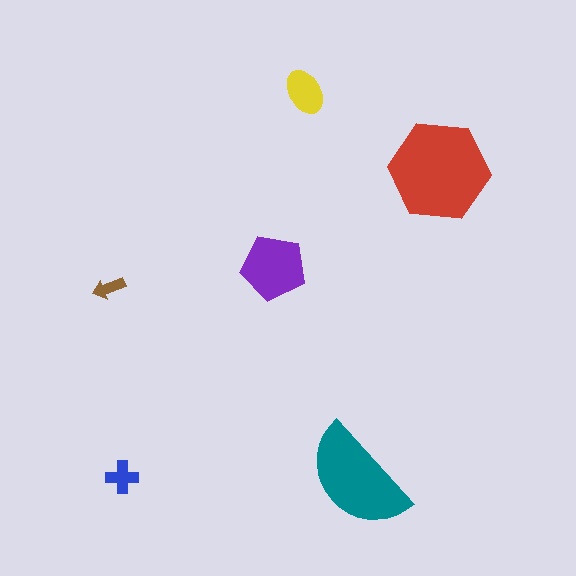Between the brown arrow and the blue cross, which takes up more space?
The blue cross.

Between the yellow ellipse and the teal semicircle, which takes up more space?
The teal semicircle.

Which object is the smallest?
The brown arrow.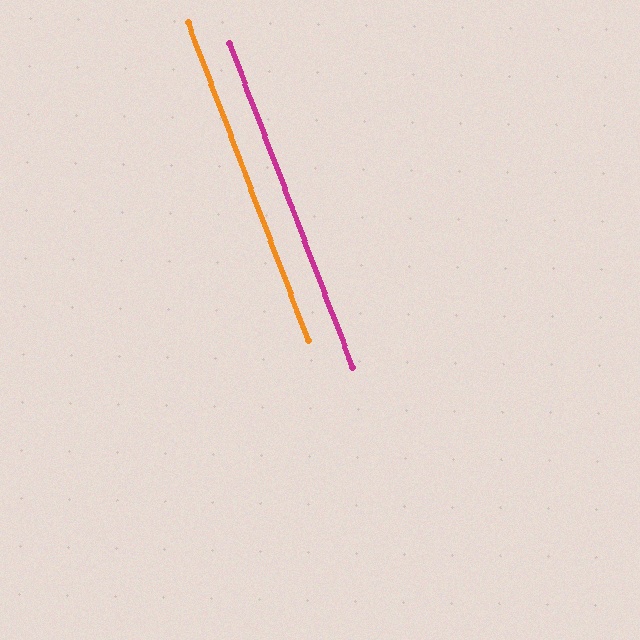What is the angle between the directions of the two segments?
Approximately 0 degrees.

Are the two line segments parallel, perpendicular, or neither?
Parallel — their directions differ by only 0.0°.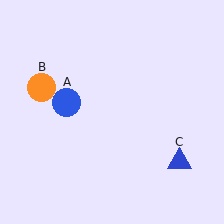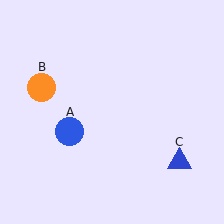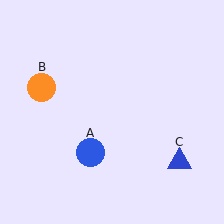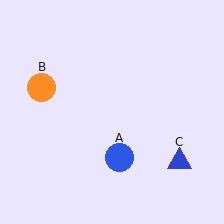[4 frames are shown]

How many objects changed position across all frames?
1 object changed position: blue circle (object A).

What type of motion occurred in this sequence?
The blue circle (object A) rotated counterclockwise around the center of the scene.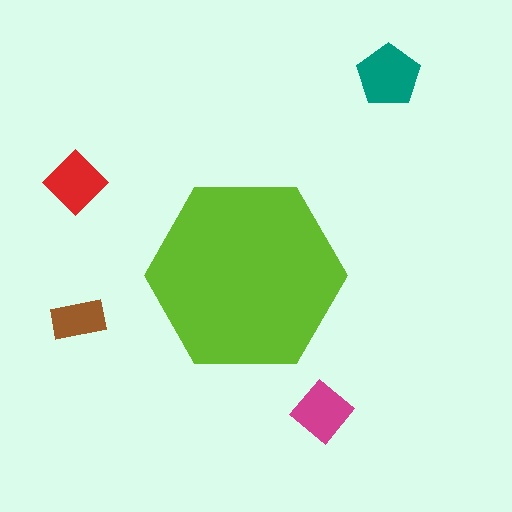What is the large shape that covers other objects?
A lime hexagon.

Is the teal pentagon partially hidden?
No, the teal pentagon is fully visible.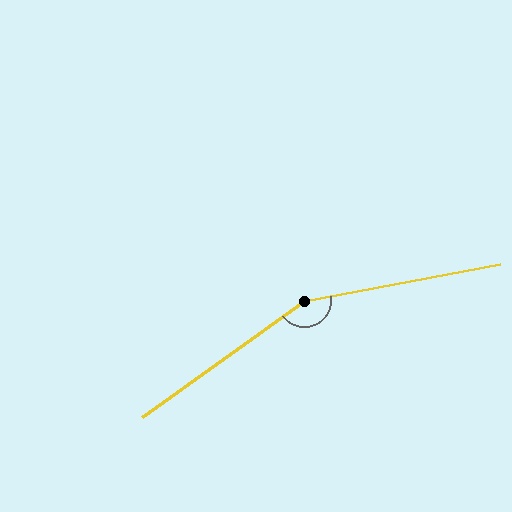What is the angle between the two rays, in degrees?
Approximately 155 degrees.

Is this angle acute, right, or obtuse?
It is obtuse.